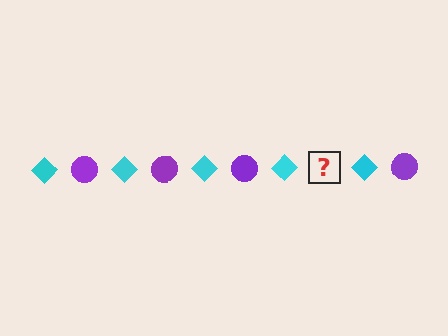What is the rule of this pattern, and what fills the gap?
The rule is that the pattern alternates between cyan diamond and purple circle. The gap should be filled with a purple circle.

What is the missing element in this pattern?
The missing element is a purple circle.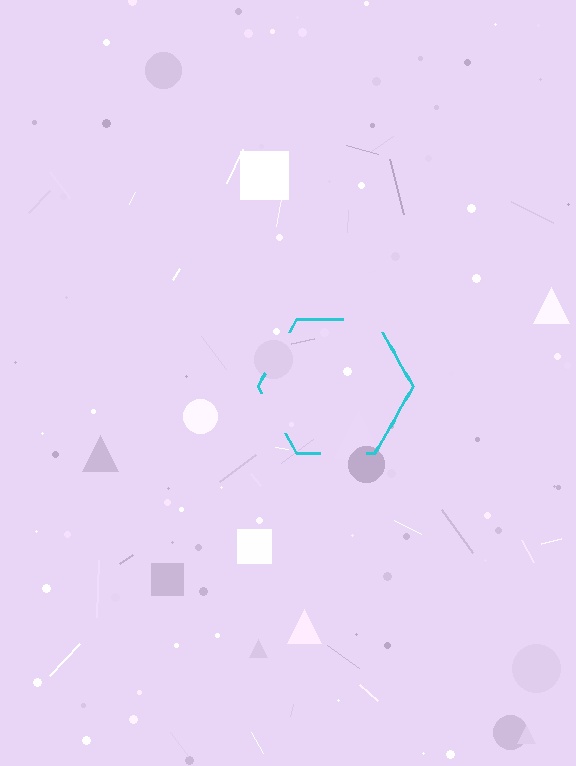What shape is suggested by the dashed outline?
The dashed outline suggests a hexagon.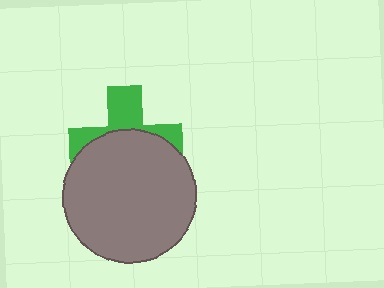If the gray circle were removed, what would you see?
You would see the complete green cross.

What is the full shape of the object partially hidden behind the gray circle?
The partially hidden object is a green cross.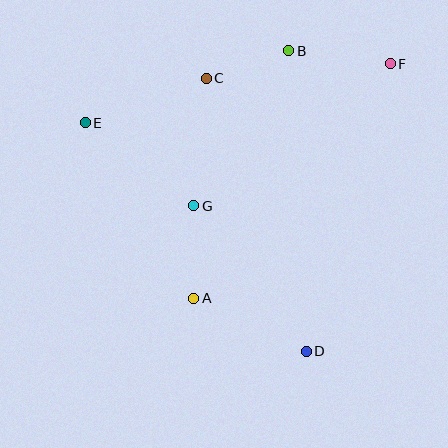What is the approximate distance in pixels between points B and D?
The distance between B and D is approximately 301 pixels.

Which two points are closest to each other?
Points B and C are closest to each other.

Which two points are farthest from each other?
Points D and E are farthest from each other.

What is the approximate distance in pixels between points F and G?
The distance between F and G is approximately 243 pixels.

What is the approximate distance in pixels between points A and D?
The distance between A and D is approximately 125 pixels.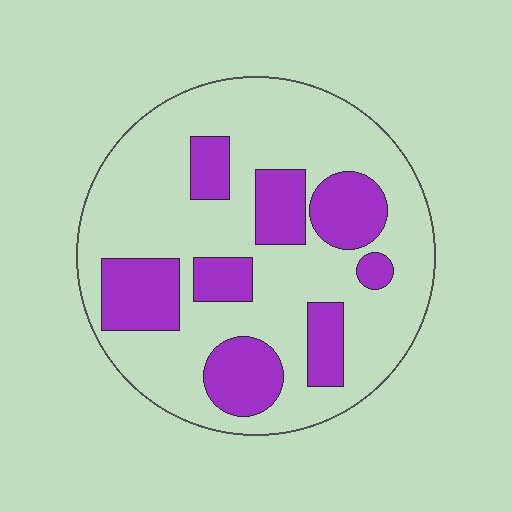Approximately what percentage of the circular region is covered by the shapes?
Approximately 30%.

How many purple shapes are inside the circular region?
8.